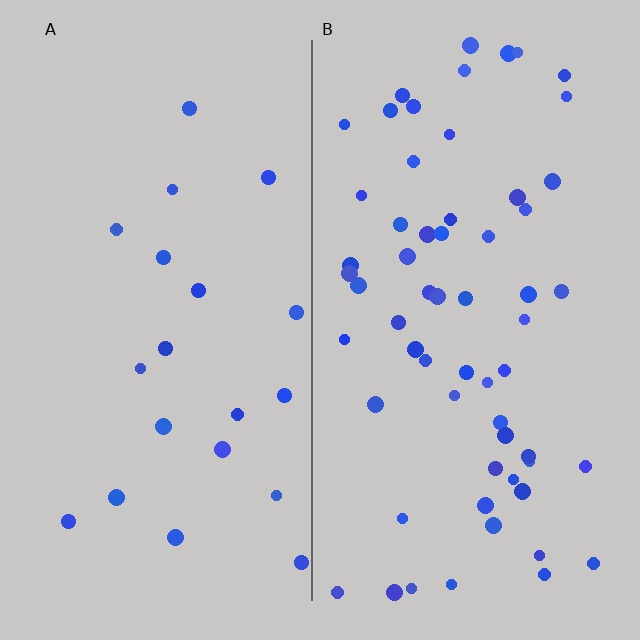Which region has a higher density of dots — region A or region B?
B (the right).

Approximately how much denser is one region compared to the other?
Approximately 3.0× — region B over region A.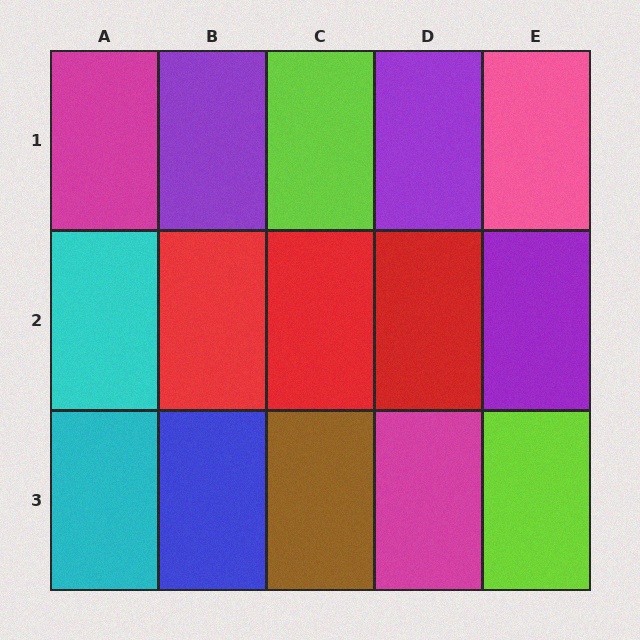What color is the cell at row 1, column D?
Purple.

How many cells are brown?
1 cell is brown.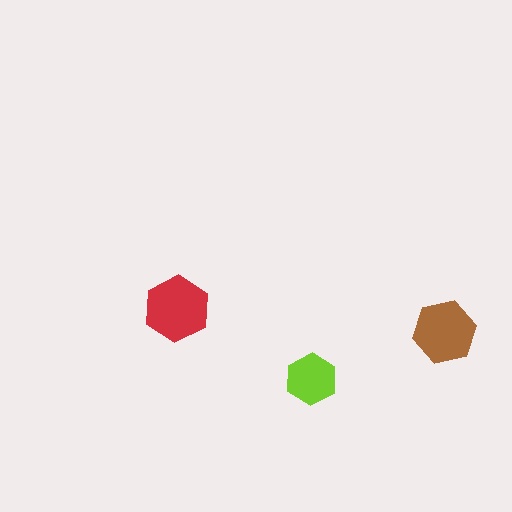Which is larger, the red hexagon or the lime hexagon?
The red one.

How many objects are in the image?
There are 3 objects in the image.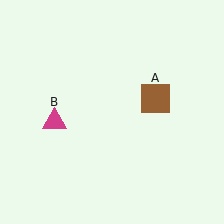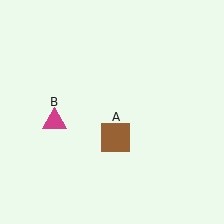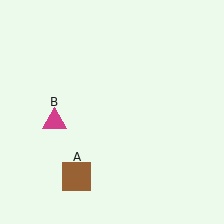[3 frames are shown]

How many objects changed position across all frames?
1 object changed position: brown square (object A).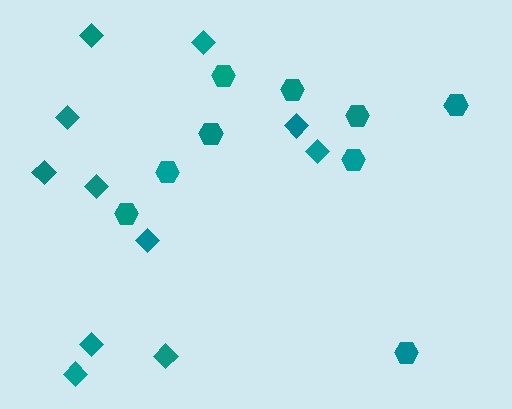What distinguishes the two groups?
There are 2 groups: one group of diamonds (11) and one group of hexagons (9).